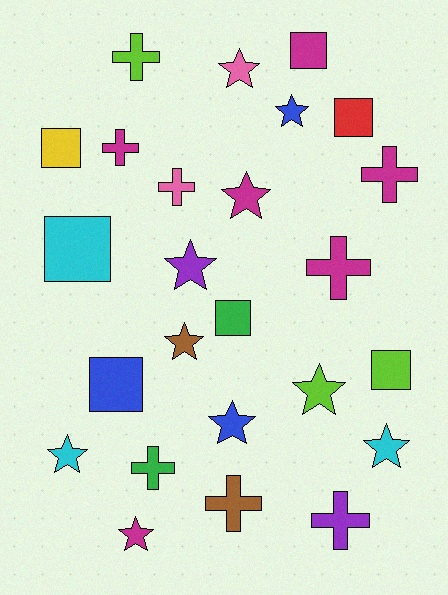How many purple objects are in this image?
There are 2 purple objects.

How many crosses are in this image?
There are 8 crosses.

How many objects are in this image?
There are 25 objects.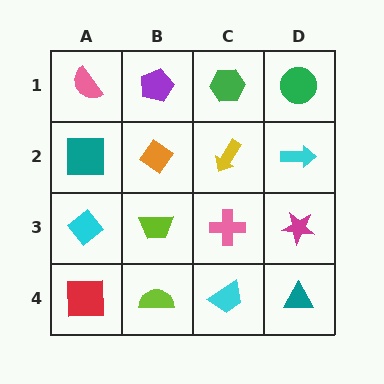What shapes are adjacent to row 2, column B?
A purple pentagon (row 1, column B), a lime trapezoid (row 3, column B), a teal square (row 2, column A), a yellow arrow (row 2, column C).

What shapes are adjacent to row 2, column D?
A green circle (row 1, column D), a magenta star (row 3, column D), a yellow arrow (row 2, column C).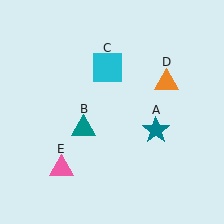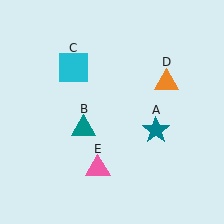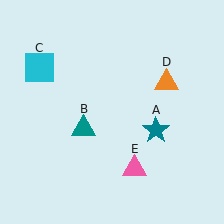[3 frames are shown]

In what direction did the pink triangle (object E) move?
The pink triangle (object E) moved right.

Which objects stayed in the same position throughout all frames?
Teal star (object A) and teal triangle (object B) and orange triangle (object D) remained stationary.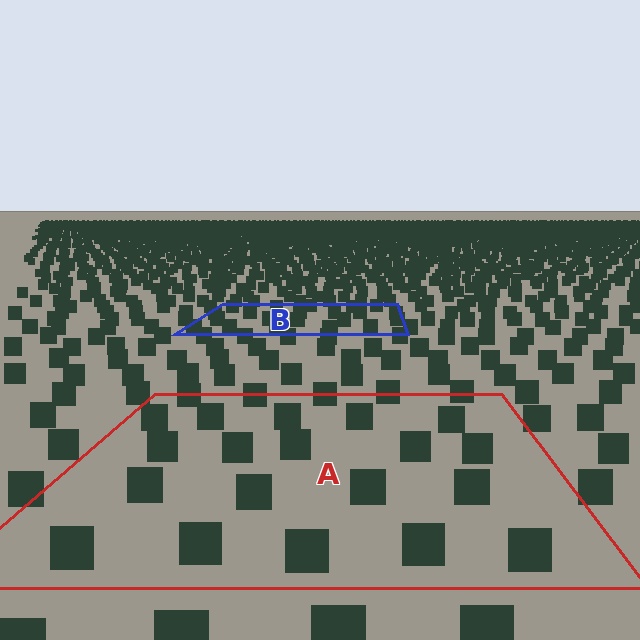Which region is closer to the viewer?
Region A is closer. The texture elements there are larger and more spread out.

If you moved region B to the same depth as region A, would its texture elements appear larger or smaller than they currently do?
They would appear larger. At a closer depth, the same texture elements are projected at a bigger on-screen size.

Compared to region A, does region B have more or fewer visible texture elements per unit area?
Region B has more texture elements per unit area — they are packed more densely because it is farther away.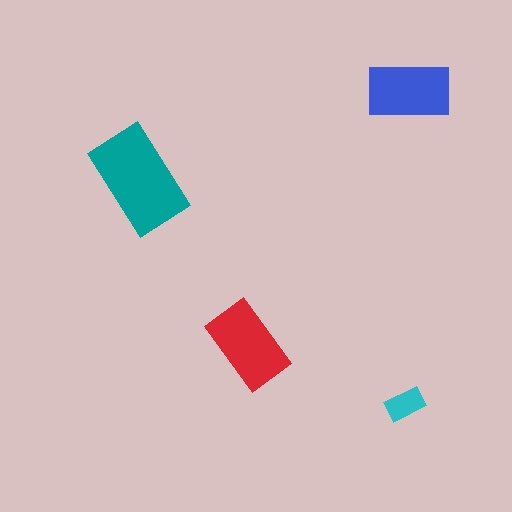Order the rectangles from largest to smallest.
the teal one, the red one, the blue one, the cyan one.